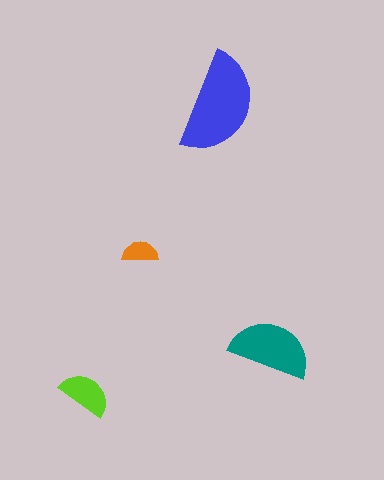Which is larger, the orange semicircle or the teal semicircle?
The teal one.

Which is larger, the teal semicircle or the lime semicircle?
The teal one.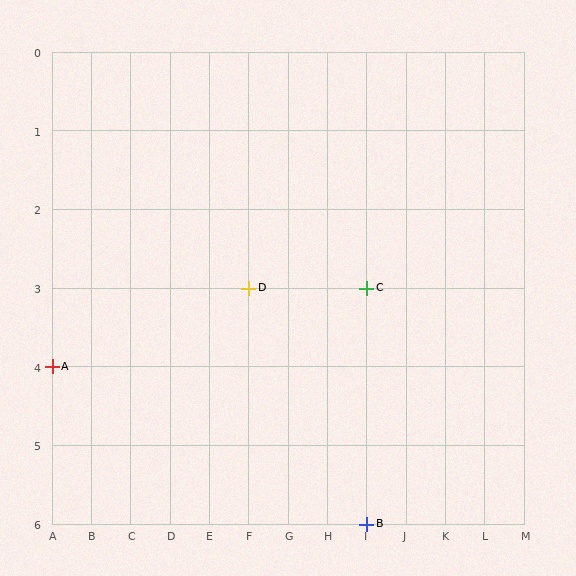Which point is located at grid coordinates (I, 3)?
Point C is at (I, 3).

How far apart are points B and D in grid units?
Points B and D are 3 columns and 3 rows apart (about 4.2 grid units diagonally).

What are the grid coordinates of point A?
Point A is at grid coordinates (A, 4).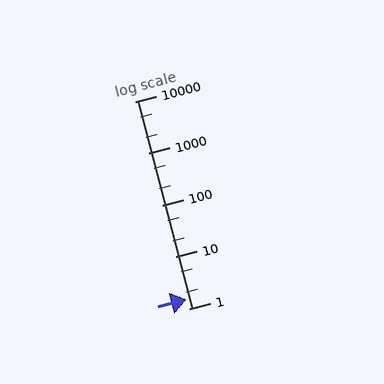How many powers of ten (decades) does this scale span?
The scale spans 4 decades, from 1 to 10000.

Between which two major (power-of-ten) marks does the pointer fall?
The pointer is between 1 and 10.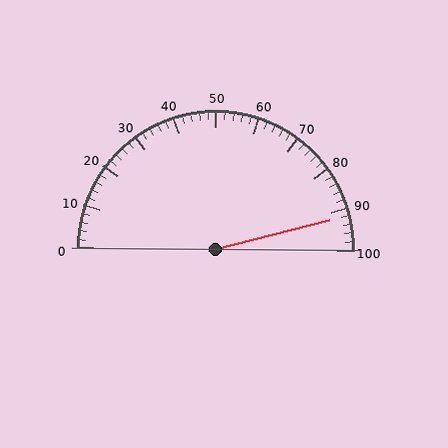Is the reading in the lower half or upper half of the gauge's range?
The reading is in the upper half of the range (0 to 100).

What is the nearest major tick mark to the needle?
The nearest major tick mark is 90.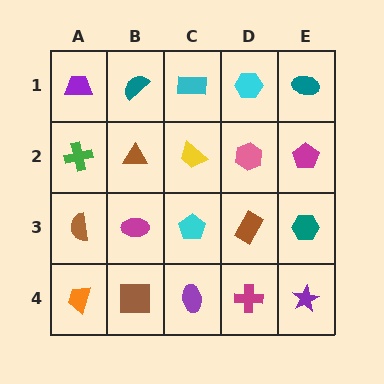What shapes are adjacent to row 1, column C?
A yellow trapezoid (row 2, column C), a teal semicircle (row 1, column B), a cyan hexagon (row 1, column D).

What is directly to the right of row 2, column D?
A magenta pentagon.